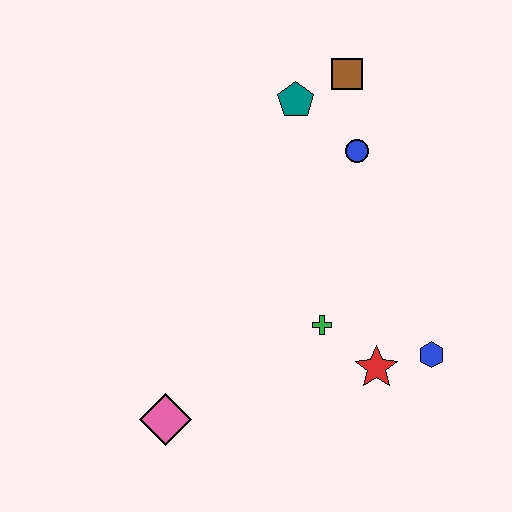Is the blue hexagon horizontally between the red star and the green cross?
No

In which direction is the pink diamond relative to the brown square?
The pink diamond is below the brown square.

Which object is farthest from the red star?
The brown square is farthest from the red star.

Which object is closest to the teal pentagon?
The brown square is closest to the teal pentagon.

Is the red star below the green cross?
Yes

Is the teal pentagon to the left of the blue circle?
Yes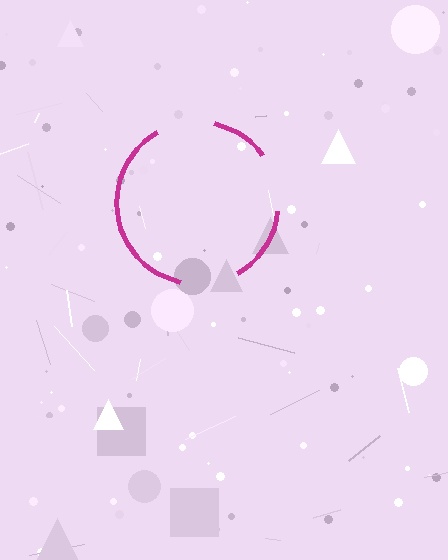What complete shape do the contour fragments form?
The contour fragments form a circle.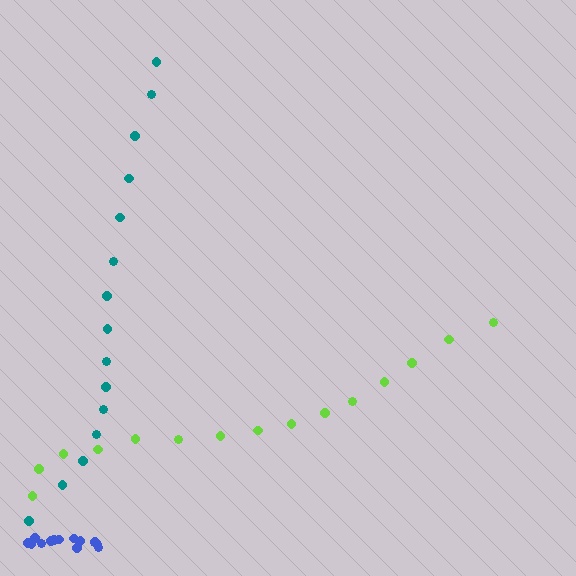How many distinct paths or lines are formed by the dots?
There are 3 distinct paths.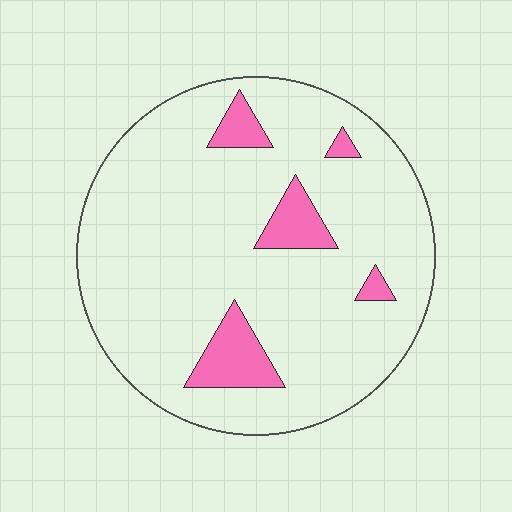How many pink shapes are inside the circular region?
5.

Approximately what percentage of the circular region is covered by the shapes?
Approximately 10%.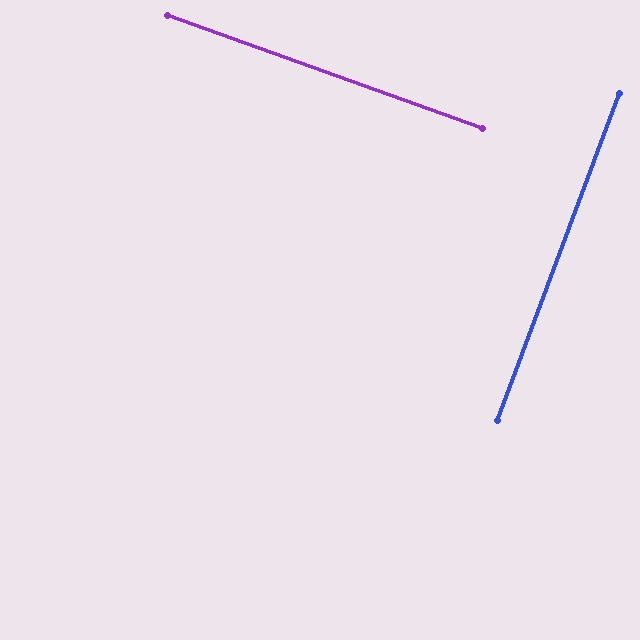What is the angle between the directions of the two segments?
Approximately 89 degrees.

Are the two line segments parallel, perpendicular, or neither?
Perpendicular — they meet at approximately 89°.